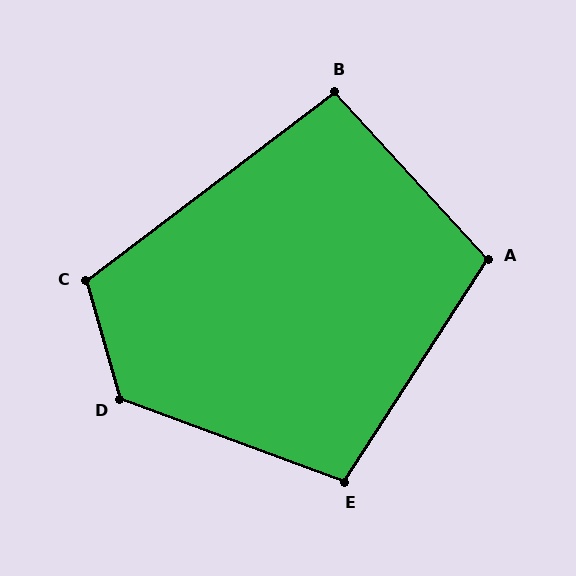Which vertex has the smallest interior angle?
B, at approximately 95 degrees.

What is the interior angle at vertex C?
Approximately 112 degrees (obtuse).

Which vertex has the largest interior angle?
D, at approximately 126 degrees.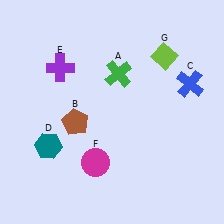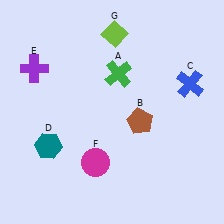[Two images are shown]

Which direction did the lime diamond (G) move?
The lime diamond (G) moved left.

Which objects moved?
The objects that moved are: the brown pentagon (B), the purple cross (E), the lime diamond (G).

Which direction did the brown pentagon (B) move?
The brown pentagon (B) moved right.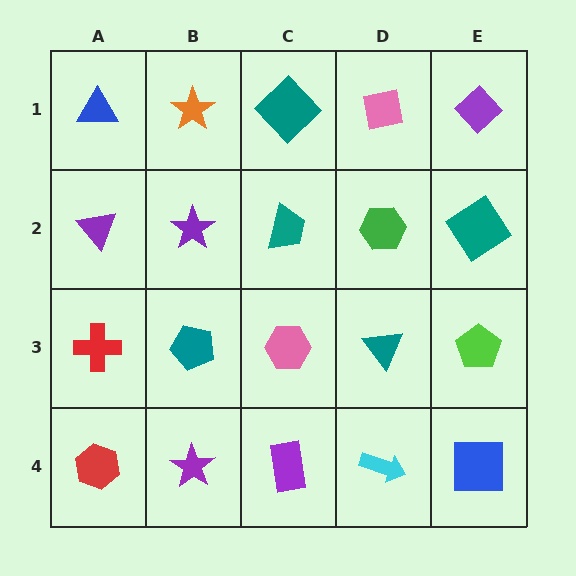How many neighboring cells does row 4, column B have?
3.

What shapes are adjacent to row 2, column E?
A purple diamond (row 1, column E), a lime pentagon (row 3, column E), a green hexagon (row 2, column D).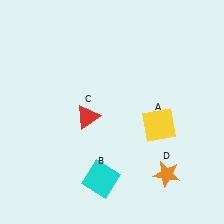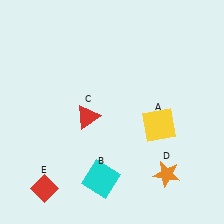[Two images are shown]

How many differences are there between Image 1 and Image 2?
There is 1 difference between the two images.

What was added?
A red diamond (E) was added in Image 2.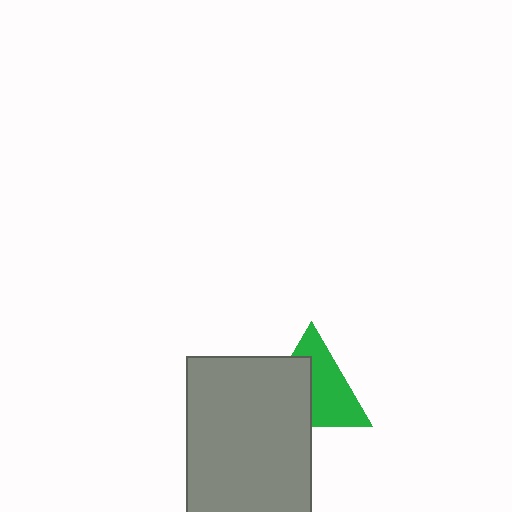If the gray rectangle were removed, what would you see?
You would see the complete green triangle.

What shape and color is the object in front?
The object in front is a gray rectangle.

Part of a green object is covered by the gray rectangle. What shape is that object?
It is a triangle.